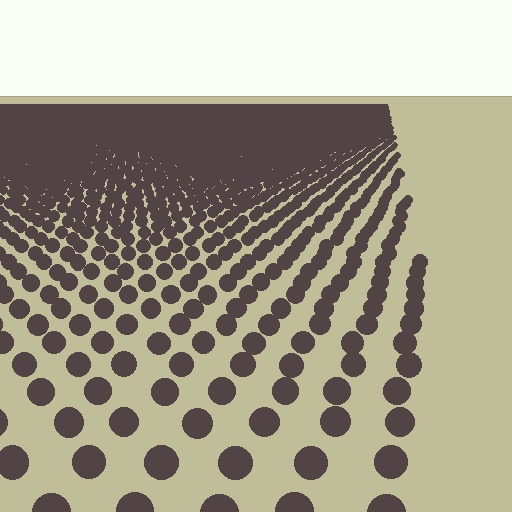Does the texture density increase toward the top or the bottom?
Density increases toward the top.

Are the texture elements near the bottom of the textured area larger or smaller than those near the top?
Larger. Near the bottom, elements are closer to the viewer and appear at a bigger on-screen size.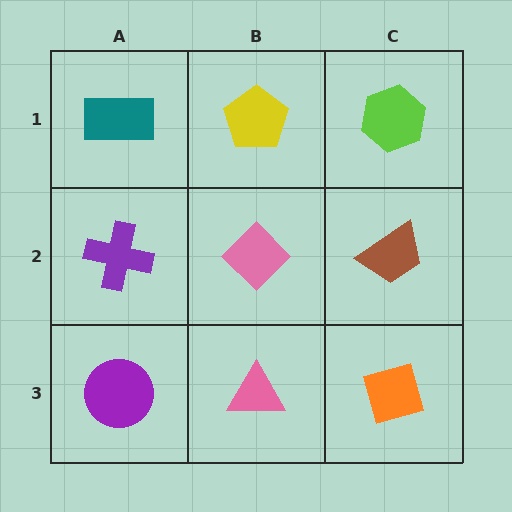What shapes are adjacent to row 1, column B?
A pink diamond (row 2, column B), a teal rectangle (row 1, column A), a lime hexagon (row 1, column C).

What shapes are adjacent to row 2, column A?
A teal rectangle (row 1, column A), a purple circle (row 3, column A), a pink diamond (row 2, column B).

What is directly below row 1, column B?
A pink diamond.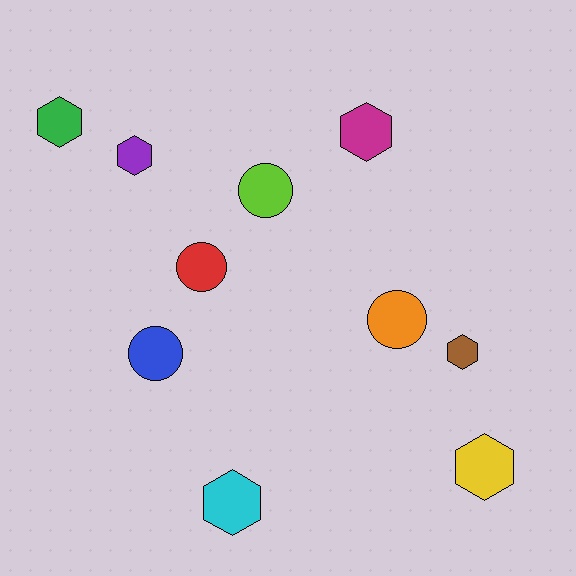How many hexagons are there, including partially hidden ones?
There are 6 hexagons.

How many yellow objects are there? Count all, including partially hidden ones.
There is 1 yellow object.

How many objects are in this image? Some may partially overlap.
There are 10 objects.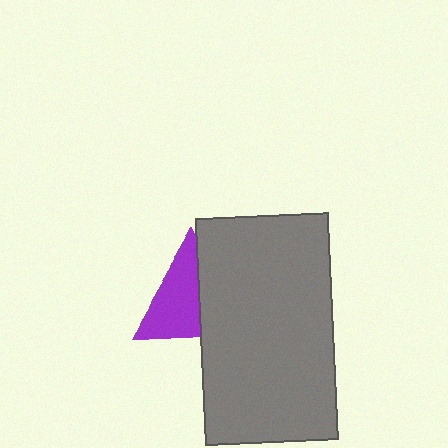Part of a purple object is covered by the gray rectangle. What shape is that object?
It is a triangle.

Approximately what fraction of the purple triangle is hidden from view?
Roughly 42% of the purple triangle is hidden behind the gray rectangle.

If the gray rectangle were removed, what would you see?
You would see the complete purple triangle.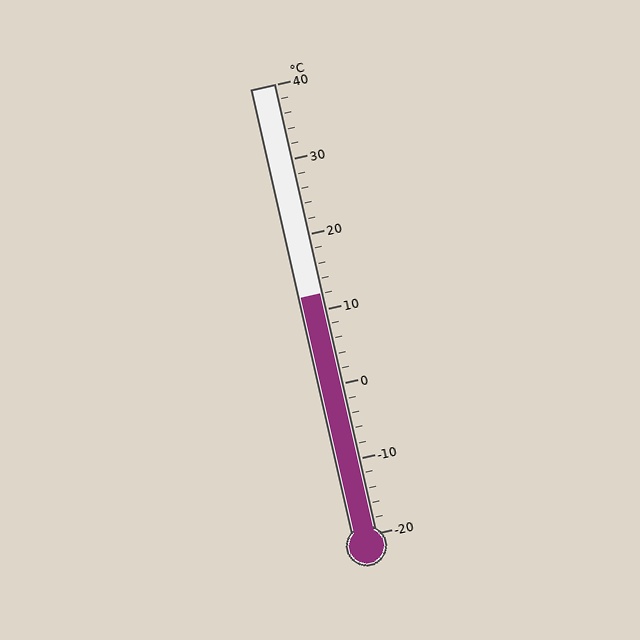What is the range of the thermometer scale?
The thermometer scale ranges from -20°C to 40°C.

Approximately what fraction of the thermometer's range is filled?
The thermometer is filled to approximately 55% of its range.